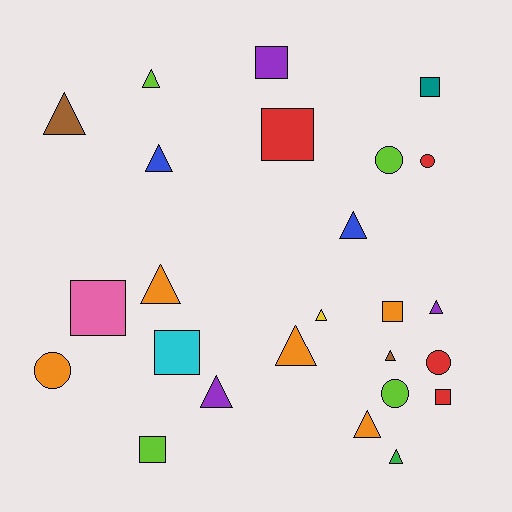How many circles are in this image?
There are 5 circles.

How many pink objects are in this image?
There is 1 pink object.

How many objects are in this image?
There are 25 objects.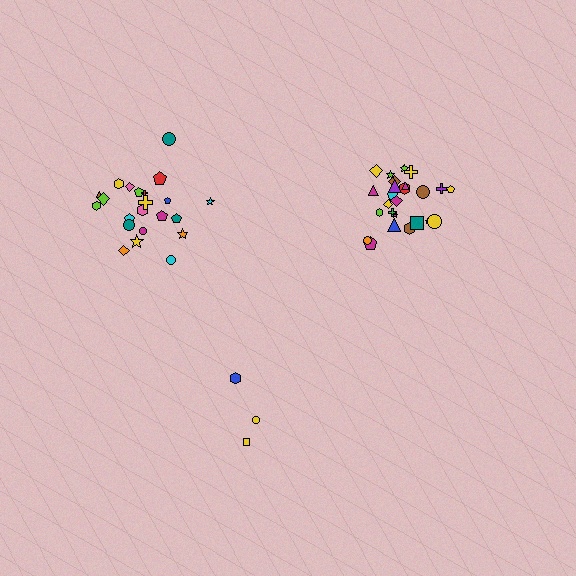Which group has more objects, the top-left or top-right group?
The top-right group.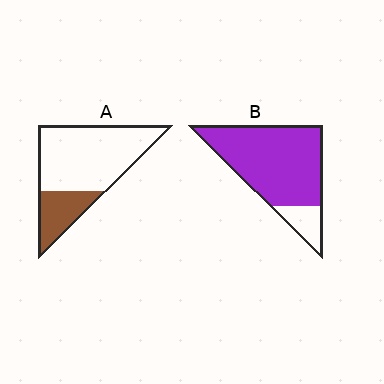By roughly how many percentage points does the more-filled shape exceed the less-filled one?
By roughly 60 percentage points (B over A).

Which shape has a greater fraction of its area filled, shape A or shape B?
Shape B.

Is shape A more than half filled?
No.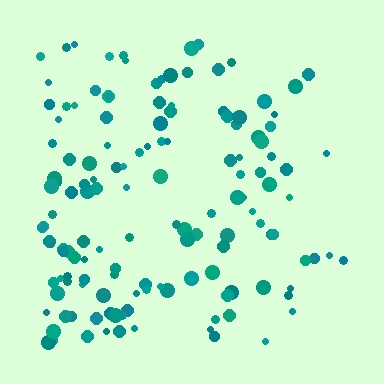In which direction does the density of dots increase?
From right to left, with the left side densest.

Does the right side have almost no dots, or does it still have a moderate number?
Still a moderate number, just noticeably fewer than the left.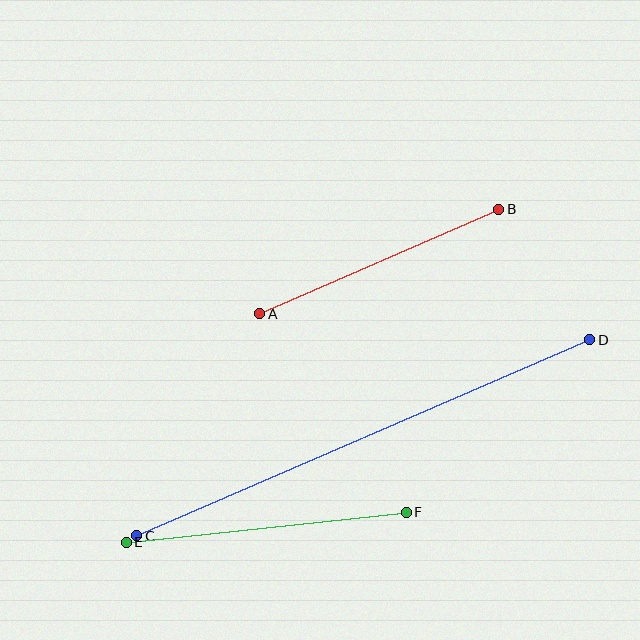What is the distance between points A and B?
The distance is approximately 261 pixels.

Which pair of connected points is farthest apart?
Points C and D are farthest apart.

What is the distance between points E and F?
The distance is approximately 282 pixels.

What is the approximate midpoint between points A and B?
The midpoint is at approximately (379, 262) pixels.